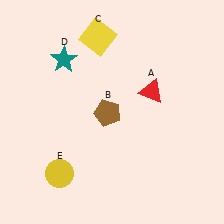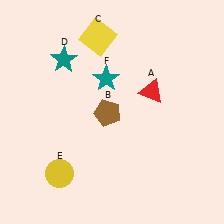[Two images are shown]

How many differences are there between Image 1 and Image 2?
There is 1 difference between the two images.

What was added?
A teal star (F) was added in Image 2.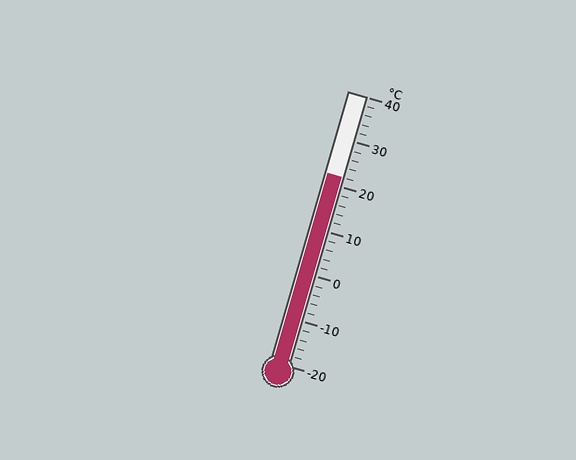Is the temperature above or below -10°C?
The temperature is above -10°C.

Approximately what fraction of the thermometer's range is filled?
The thermometer is filled to approximately 70% of its range.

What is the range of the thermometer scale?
The thermometer scale ranges from -20°C to 40°C.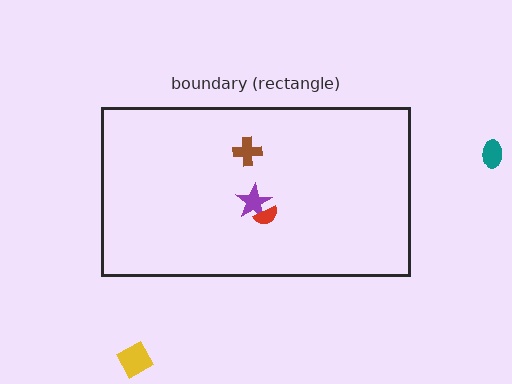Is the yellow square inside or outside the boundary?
Outside.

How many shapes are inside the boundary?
3 inside, 2 outside.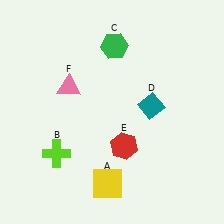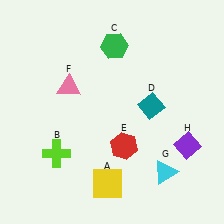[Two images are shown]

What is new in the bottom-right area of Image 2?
A cyan triangle (G) was added in the bottom-right area of Image 2.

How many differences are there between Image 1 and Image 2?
There are 2 differences between the two images.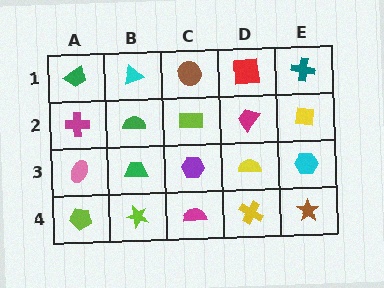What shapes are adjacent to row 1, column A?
A magenta cross (row 2, column A), a cyan triangle (row 1, column B).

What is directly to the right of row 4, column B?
A magenta semicircle.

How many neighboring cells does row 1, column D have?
3.